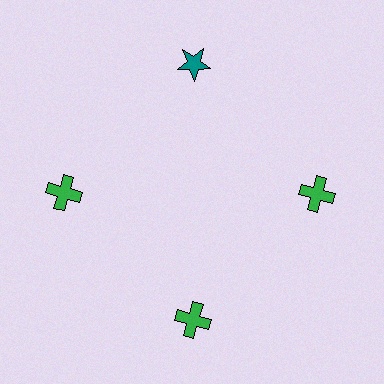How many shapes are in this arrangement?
There are 4 shapes arranged in a ring pattern.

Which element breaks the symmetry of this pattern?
The teal star at roughly the 12 o'clock position breaks the symmetry. All other shapes are green crosses.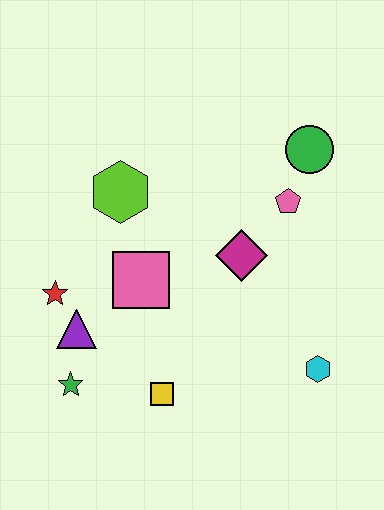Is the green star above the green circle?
No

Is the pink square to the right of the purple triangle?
Yes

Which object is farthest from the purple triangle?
The green circle is farthest from the purple triangle.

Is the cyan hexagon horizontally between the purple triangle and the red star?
No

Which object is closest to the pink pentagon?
The green circle is closest to the pink pentagon.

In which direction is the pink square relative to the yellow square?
The pink square is above the yellow square.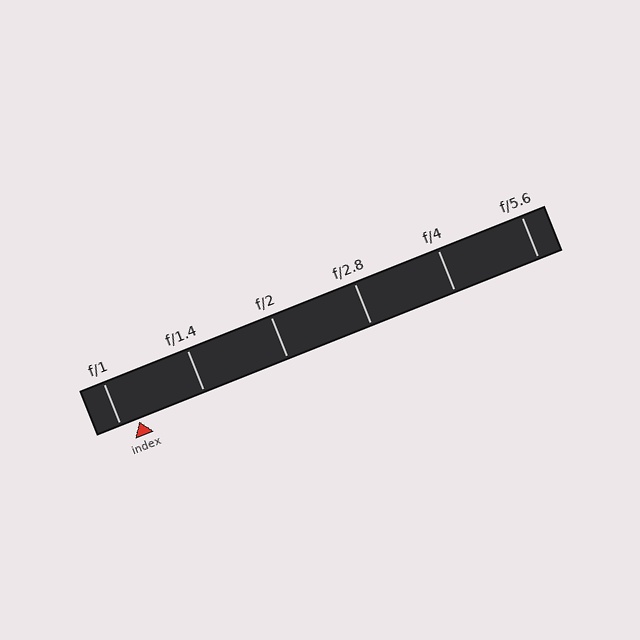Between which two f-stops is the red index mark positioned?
The index mark is between f/1 and f/1.4.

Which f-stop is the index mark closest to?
The index mark is closest to f/1.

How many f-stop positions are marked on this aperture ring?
There are 6 f-stop positions marked.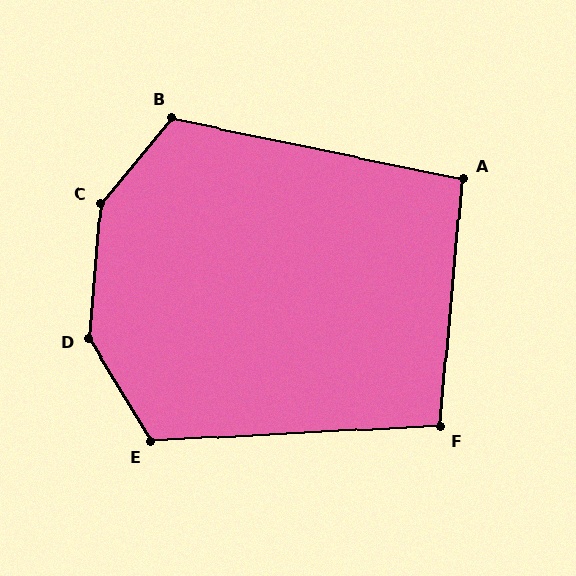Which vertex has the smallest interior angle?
A, at approximately 97 degrees.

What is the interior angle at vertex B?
Approximately 118 degrees (obtuse).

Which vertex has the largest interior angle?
C, at approximately 145 degrees.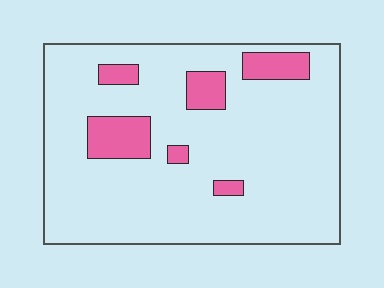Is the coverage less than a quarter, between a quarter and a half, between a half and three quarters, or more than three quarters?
Less than a quarter.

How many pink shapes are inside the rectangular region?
6.